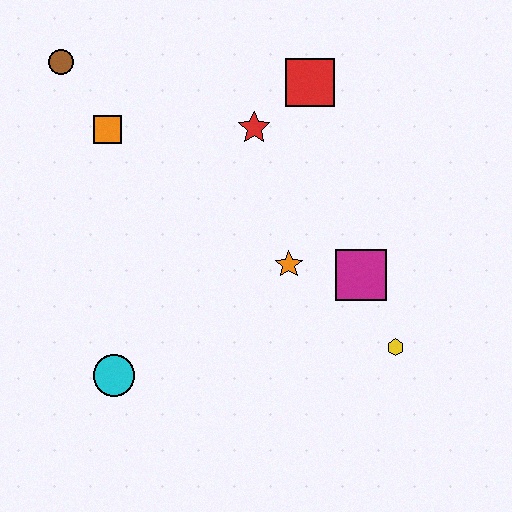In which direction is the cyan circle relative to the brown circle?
The cyan circle is below the brown circle.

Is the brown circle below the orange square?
No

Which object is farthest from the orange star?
The brown circle is farthest from the orange star.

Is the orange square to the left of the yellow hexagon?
Yes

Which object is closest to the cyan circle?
The orange star is closest to the cyan circle.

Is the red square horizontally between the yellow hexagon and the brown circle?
Yes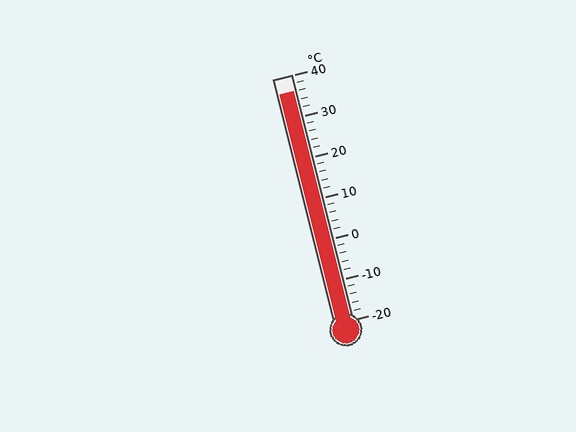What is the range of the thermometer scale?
The thermometer scale ranges from -20°C to 40°C.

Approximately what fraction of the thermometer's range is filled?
The thermometer is filled to approximately 95% of its range.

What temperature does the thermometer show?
The thermometer shows approximately 36°C.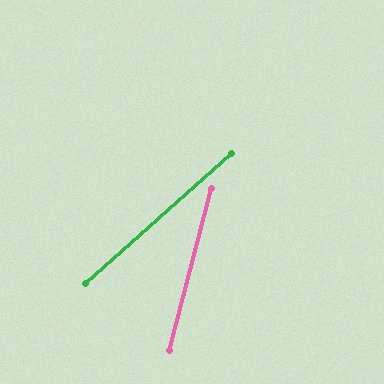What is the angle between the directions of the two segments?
Approximately 34 degrees.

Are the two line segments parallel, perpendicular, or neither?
Neither parallel nor perpendicular — they differ by about 34°.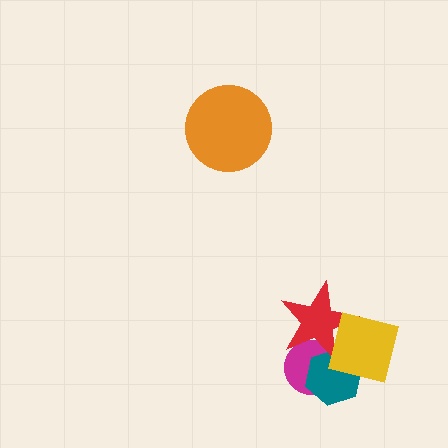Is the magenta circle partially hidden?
Yes, it is partially covered by another shape.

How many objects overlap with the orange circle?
0 objects overlap with the orange circle.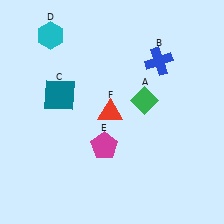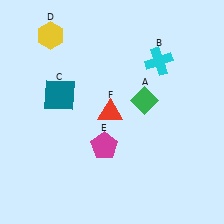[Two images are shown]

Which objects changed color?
B changed from blue to cyan. D changed from cyan to yellow.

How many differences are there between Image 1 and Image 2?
There are 2 differences between the two images.